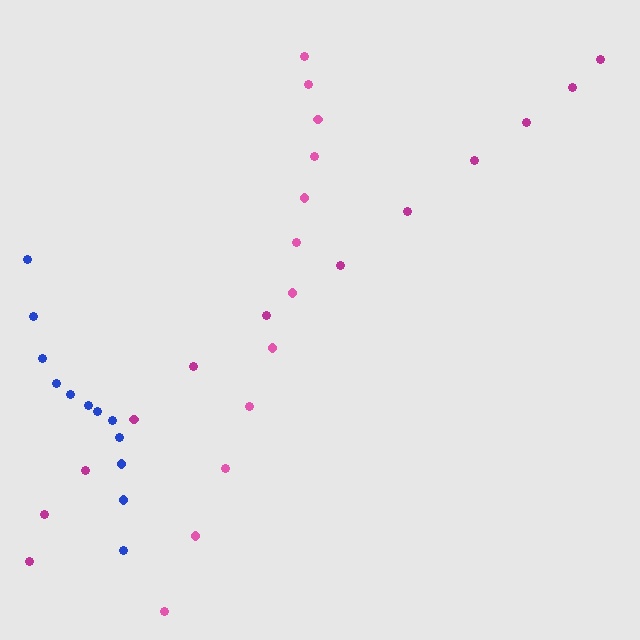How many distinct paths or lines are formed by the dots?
There are 3 distinct paths.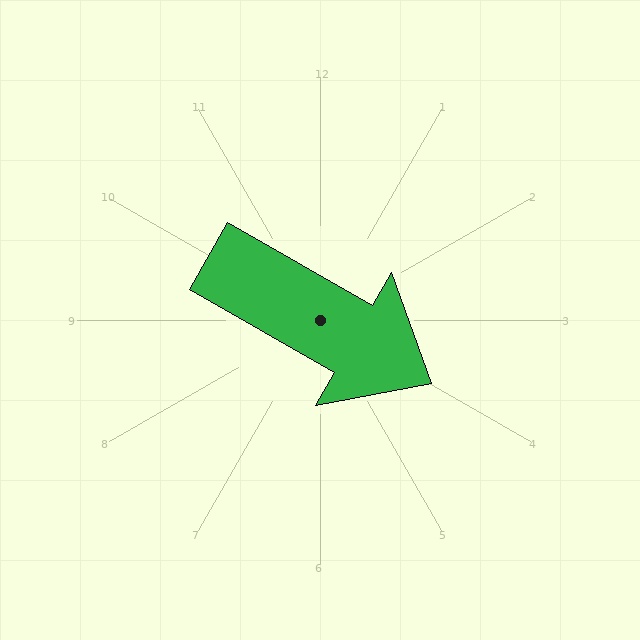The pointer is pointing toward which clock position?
Roughly 4 o'clock.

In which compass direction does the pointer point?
Southeast.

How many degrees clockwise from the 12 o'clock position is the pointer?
Approximately 120 degrees.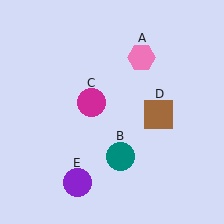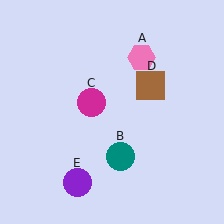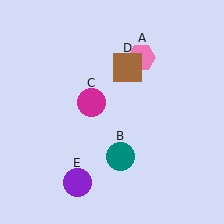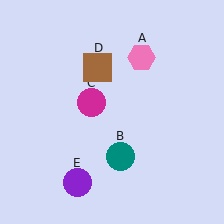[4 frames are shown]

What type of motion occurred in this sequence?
The brown square (object D) rotated counterclockwise around the center of the scene.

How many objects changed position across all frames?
1 object changed position: brown square (object D).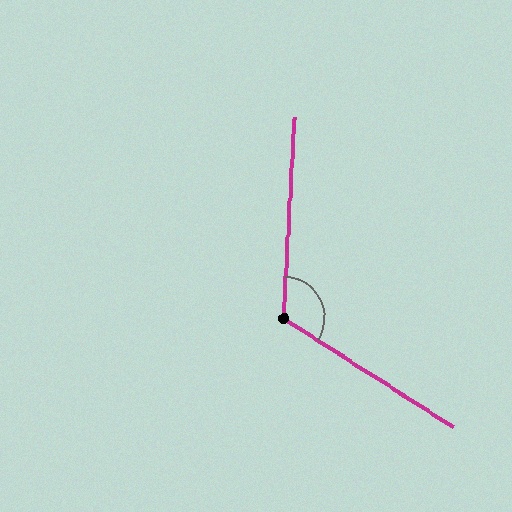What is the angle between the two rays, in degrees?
Approximately 119 degrees.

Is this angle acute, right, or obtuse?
It is obtuse.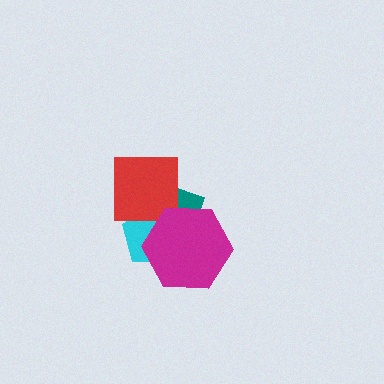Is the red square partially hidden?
No, no other shape covers it.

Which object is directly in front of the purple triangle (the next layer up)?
The teal diamond is directly in front of the purple triangle.